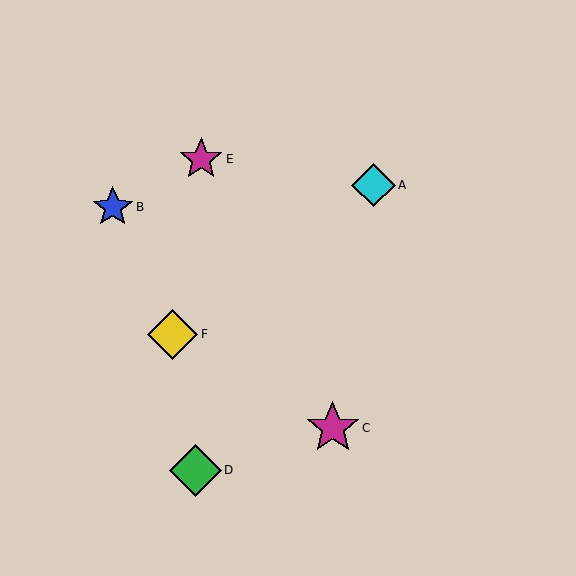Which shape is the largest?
The magenta star (labeled C) is the largest.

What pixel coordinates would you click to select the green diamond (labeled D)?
Click at (195, 470) to select the green diamond D.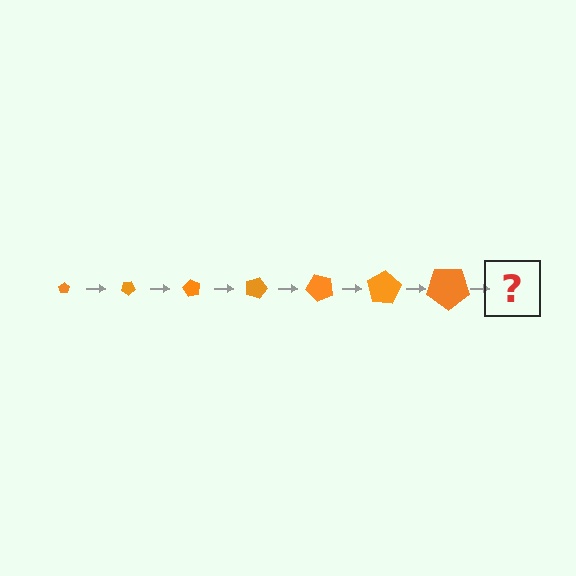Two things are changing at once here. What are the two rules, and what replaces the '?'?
The two rules are that the pentagon grows larger each step and it rotates 30 degrees each step. The '?' should be a pentagon, larger than the previous one and rotated 210 degrees from the start.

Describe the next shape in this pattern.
It should be a pentagon, larger than the previous one and rotated 210 degrees from the start.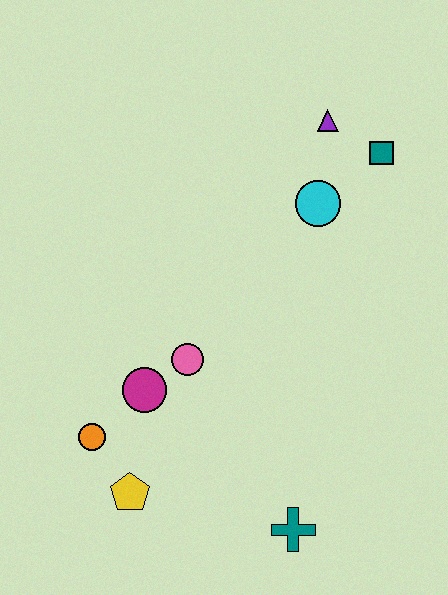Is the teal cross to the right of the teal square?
No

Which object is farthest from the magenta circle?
The teal square is farthest from the magenta circle.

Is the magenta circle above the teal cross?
Yes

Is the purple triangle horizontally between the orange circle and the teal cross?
No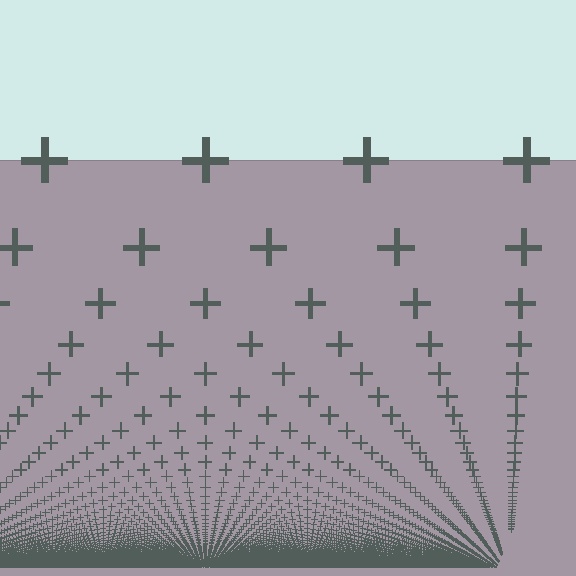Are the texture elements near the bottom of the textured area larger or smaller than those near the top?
Smaller. The gradient is inverted — elements near the bottom are smaller and denser.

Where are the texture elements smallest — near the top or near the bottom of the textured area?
Near the bottom.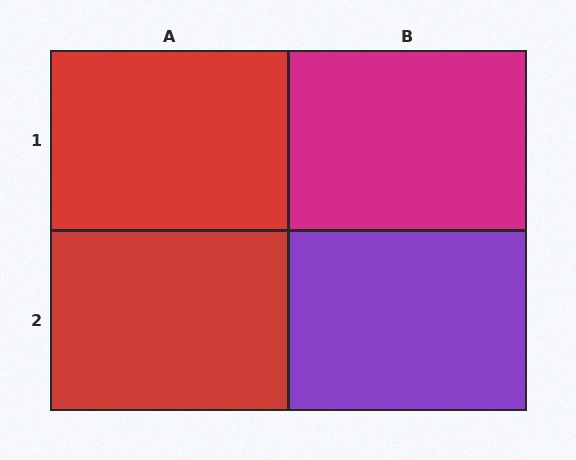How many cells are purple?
1 cell is purple.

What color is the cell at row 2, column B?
Purple.